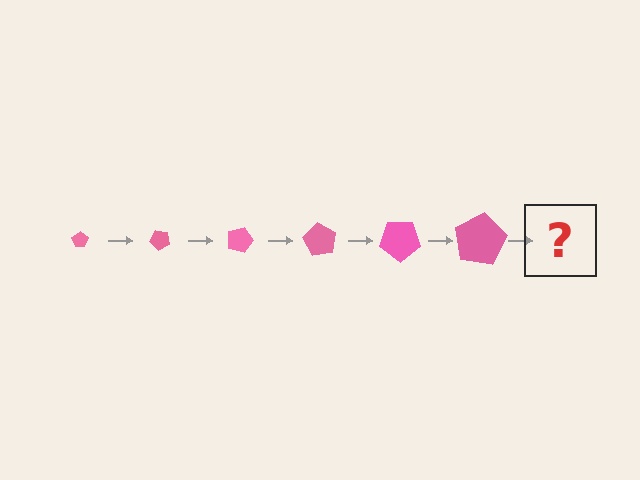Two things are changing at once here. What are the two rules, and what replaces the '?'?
The two rules are that the pentagon grows larger each step and it rotates 45 degrees each step. The '?' should be a pentagon, larger than the previous one and rotated 270 degrees from the start.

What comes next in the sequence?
The next element should be a pentagon, larger than the previous one and rotated 270 degrees from the start.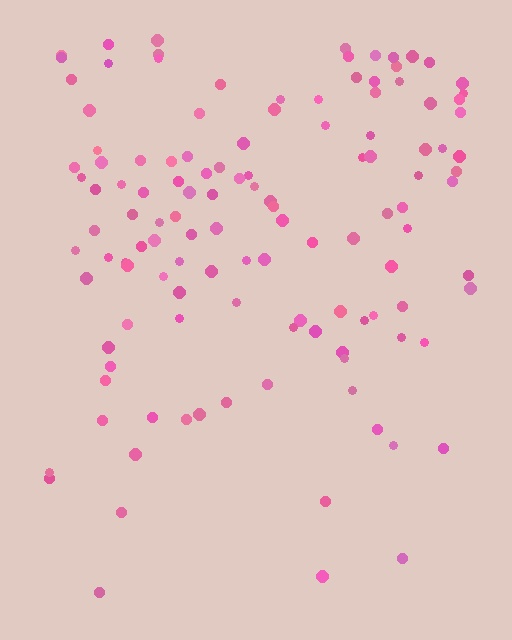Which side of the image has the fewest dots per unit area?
The bottom.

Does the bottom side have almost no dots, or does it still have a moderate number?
Still a moderate number, just noticeably fewer than the top.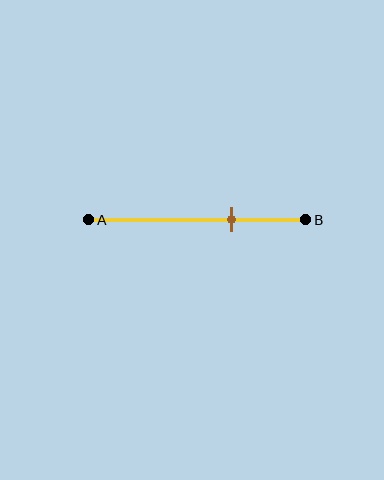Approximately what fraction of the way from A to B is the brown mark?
The brown mark is approximately 65% of the way from A to B.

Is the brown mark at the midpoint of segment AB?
No, the mark is at about 65% from A, not at the 50% midpoint.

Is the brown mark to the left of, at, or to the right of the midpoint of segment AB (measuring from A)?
The brown mark is to the right of the midpoint of segment AB.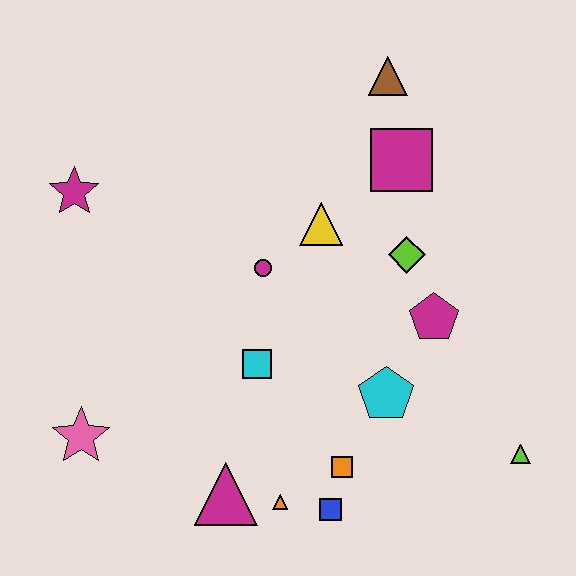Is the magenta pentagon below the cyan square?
No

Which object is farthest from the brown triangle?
The pink star is farthest from the brown triangle.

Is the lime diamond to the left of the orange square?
No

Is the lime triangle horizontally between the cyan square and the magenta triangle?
No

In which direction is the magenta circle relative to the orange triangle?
The magenta circle is above the orange triangle.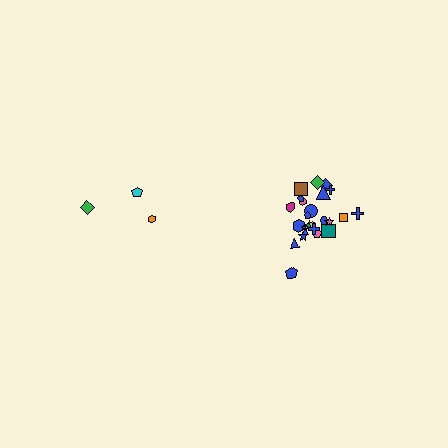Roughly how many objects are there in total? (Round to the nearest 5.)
Roughly 30 objects in total.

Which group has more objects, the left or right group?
The right group.